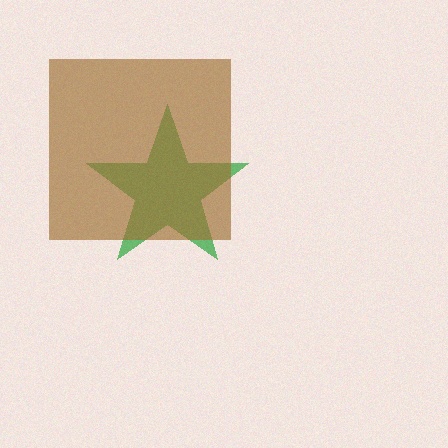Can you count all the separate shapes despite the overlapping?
Yes, there are 2 separate shapes.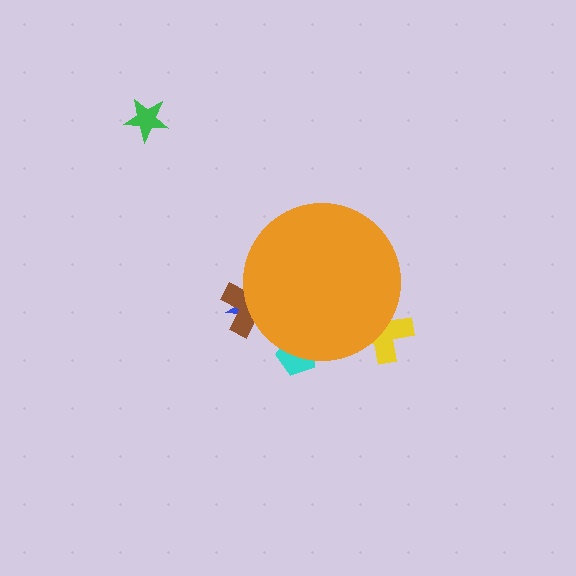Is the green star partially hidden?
No, the green star is fully visible.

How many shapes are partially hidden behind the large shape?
4 shapes are partially hidden.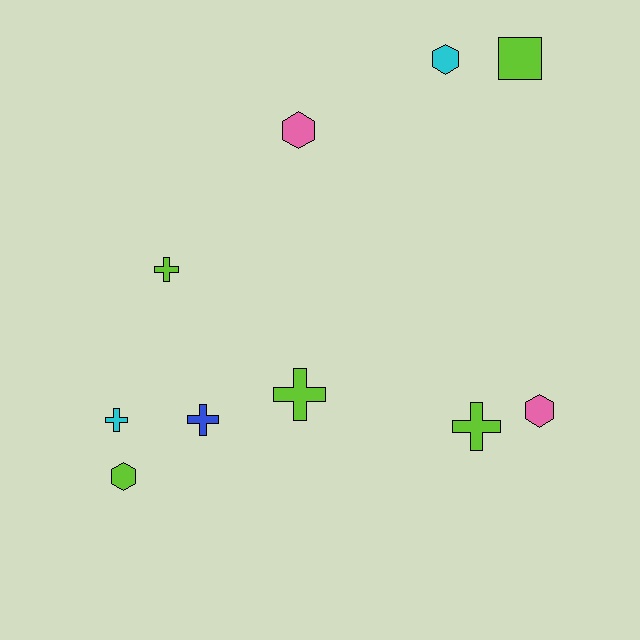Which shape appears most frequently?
Cross, with 5 objects.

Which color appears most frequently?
Lime, with 5 objects.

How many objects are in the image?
There are 10 objects.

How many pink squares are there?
There are no pink squares.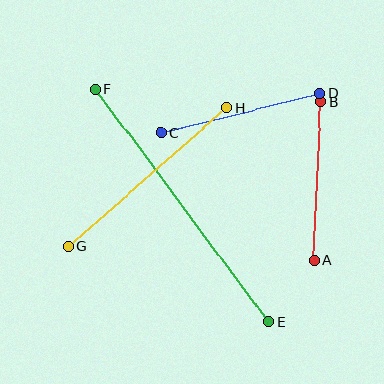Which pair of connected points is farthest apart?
Points E and F are farthest apart.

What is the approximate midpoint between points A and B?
The midpoint is at approximately (317, 181) pixels.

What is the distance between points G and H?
The distance is approximately 211 pixels.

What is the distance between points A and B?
The distance is approximately 159 pixels.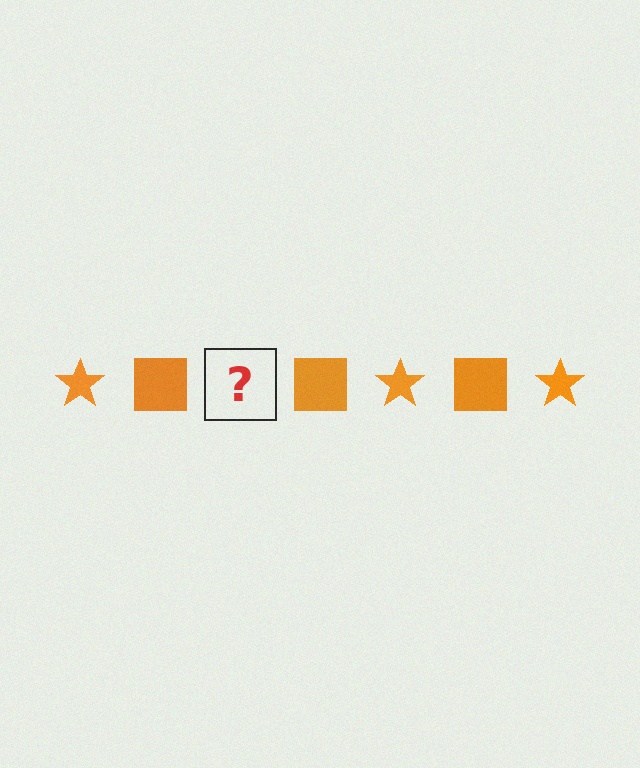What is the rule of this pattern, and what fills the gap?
The rule is that the pattern cycles through star, square shapes in orange. The gap should be filled with an orange star.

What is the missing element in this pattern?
The missing element is an orange star.